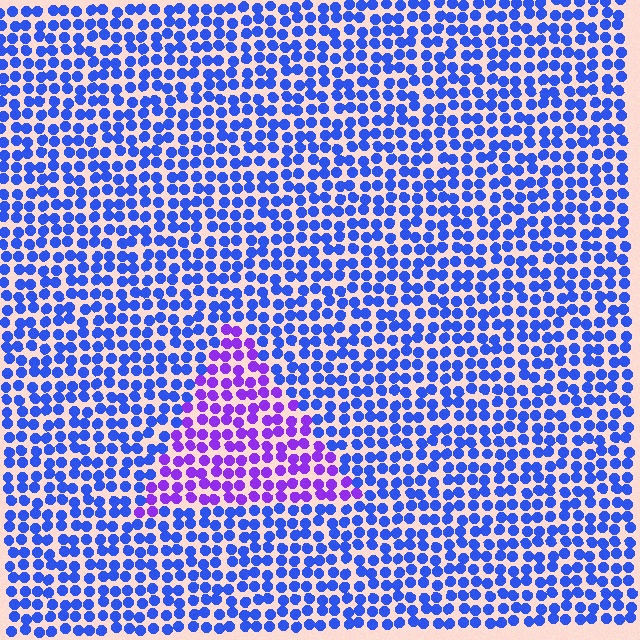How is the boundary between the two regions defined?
The boundary is defined purely by a slight shift in hue (about 44 degrees). Spacing, size, and orientation are identical on both sides.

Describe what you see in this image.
The image is filled with small blue elements in a uniform arrangement. A triangle-shaped region is visible where the elements are tinted to a slightly different hue, forming a subtle color boundary.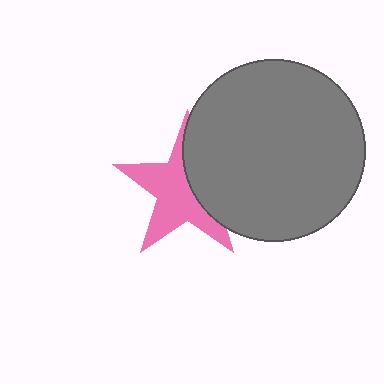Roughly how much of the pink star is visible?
About half of it is visible (roughly 61%).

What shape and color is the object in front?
The object in front is a gray circle.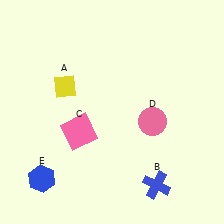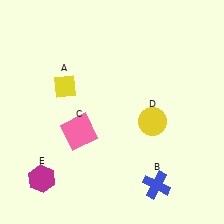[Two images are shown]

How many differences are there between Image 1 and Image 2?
There are 2 differences between the two images.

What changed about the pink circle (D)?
In Image 1, D is pink. In Image 2, it changed to yellow.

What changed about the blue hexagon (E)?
In Image 1, E is blue. In Image 2, it changed to magenta.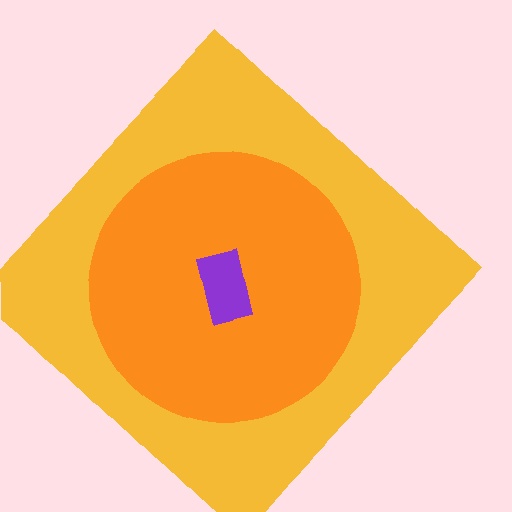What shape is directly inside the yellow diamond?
The orange circle.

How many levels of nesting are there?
3.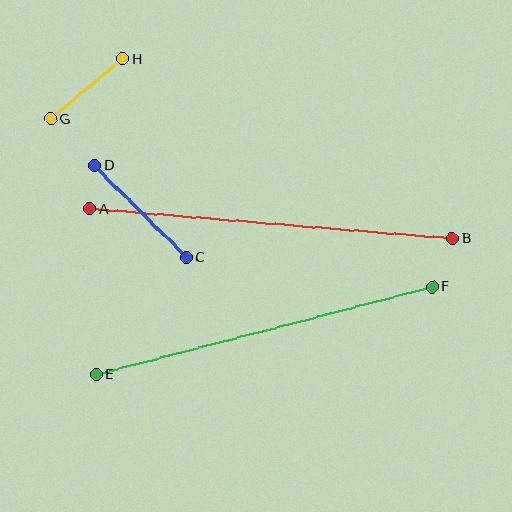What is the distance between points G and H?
The distance is approximately 94 pixels.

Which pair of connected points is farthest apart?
Points A and B are farthest apart.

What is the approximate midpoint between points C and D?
The midpoint is at approximately (140, 211) pixels.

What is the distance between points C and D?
The distance is approximately 130 pixels.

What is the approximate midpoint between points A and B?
The midpoint is at approximately (271, 223) pixels.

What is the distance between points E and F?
The distance is approximately 347 pixels.